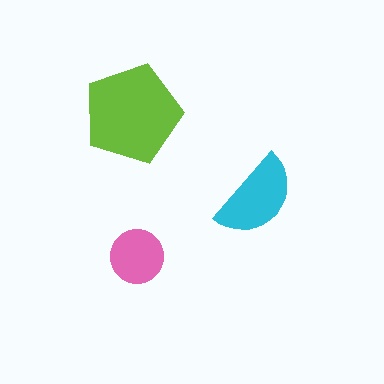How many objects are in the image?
There are 3 objects in the image.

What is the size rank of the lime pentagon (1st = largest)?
1st.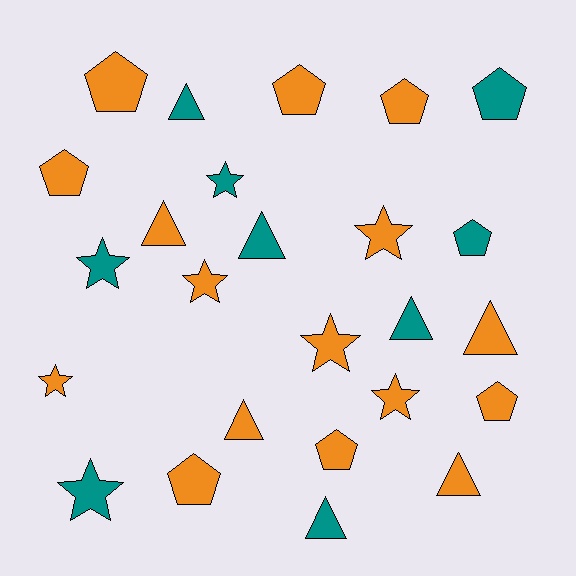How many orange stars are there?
There are 5 orange stars.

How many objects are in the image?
There are 25 objects.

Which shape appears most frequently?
Pentagon, with 9 objects.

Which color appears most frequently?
Orange, with 16 objects.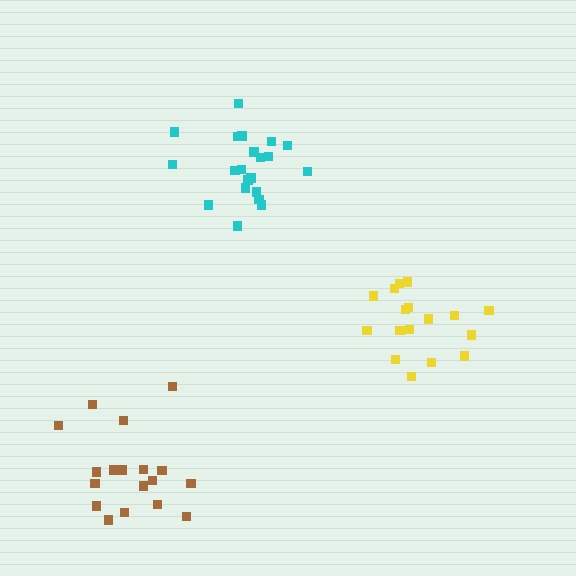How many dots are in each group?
Group 1: 17 dots, Group 2: 21 dots, Group 3: 18 dots (56 total).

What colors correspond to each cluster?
The clusters are colored: yellow, cyan, brown.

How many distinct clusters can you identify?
There are 3 distinct clusters.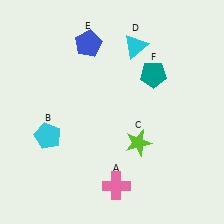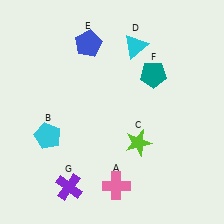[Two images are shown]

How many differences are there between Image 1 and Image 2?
There is 1 difference between the two images.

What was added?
A purple cross (G) was added in Image 2.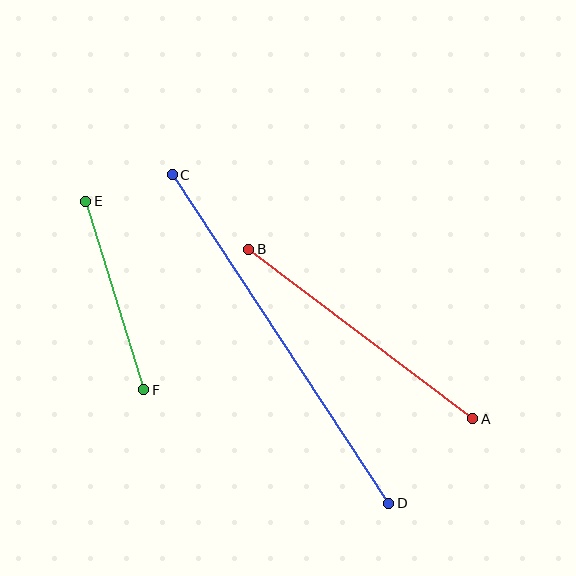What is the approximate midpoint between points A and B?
The midpoint is at approximately (361, 334) pixels.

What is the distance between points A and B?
The distance is approximately 281 pixels.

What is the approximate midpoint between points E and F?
The midpoint is at approximately (115, 296) pixels.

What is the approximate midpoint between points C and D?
The midpoint is at approximately (280, 339) pixels.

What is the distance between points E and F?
The distance is approximately 197 pixels.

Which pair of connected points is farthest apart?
Points C and D are farthest apart.